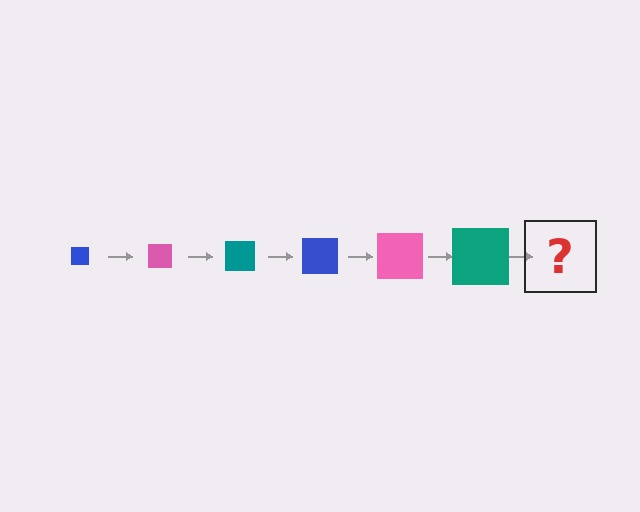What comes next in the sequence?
The next element should be a blue square, larger than the previous one.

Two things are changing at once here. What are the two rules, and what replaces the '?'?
The two rules are that the square grows larger each step and the color cycles through blue, pink, and teal. The '?' should be a blue square, larger than the previous one.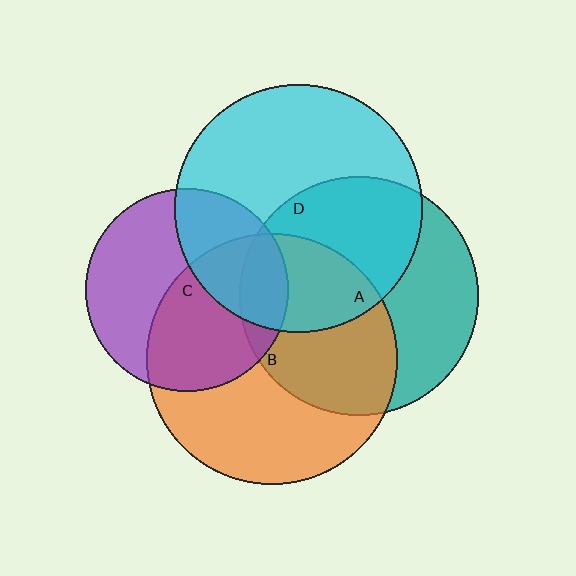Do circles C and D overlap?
Yes.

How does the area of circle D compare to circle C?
Approximately 1.5 times.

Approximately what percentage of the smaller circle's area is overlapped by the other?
Approximately 35%.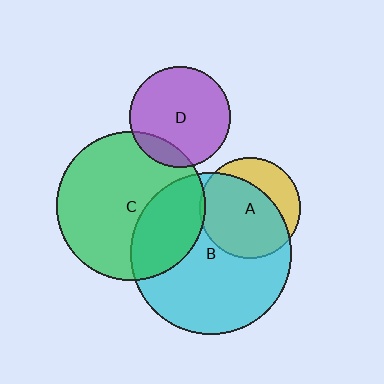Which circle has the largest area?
Circle B (cyan).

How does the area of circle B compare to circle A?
Approximately 2.6 times.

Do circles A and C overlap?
Yes.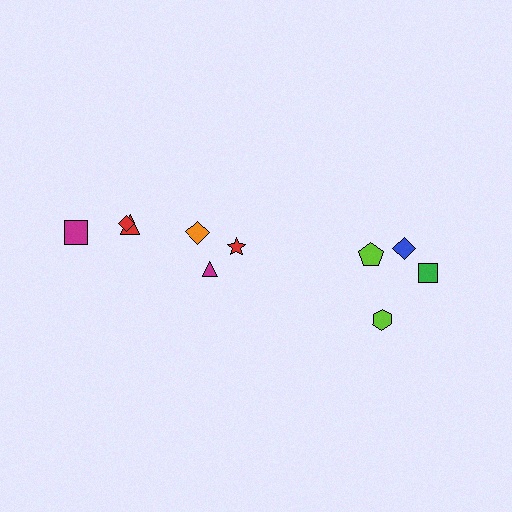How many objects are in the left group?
There are 6 objects.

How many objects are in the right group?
There are 4 objects.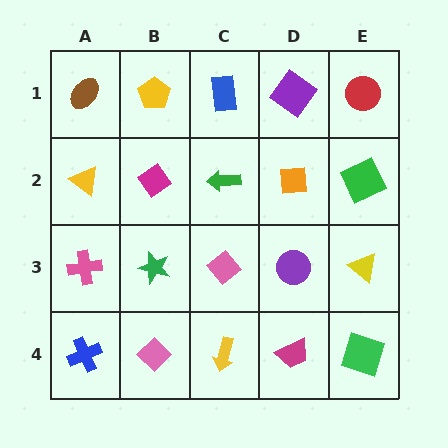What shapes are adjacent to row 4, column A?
A pink cross (row 3, column A), a pink diamond (row 4, column B).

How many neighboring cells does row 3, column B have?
4.